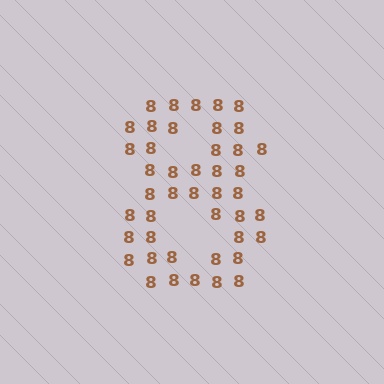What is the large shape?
The large shape is the digit 8.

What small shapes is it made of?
It is made of small digit 8's.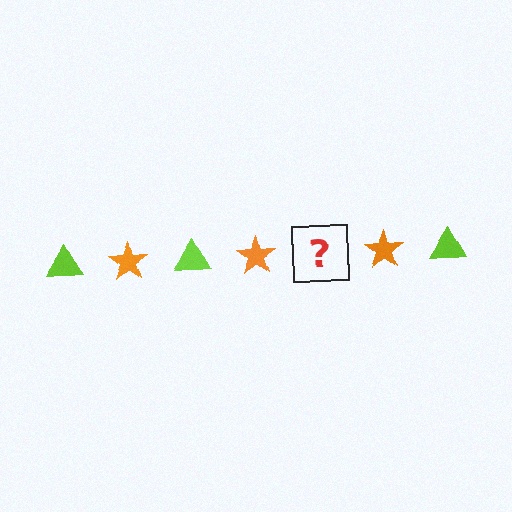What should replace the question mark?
The question mark should be replaced with a lime triangle.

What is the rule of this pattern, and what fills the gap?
The rule is that the pattern alternates between lime triangle and orange star. The gap should be filled with a lime triangle.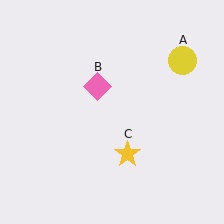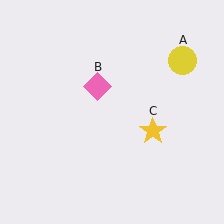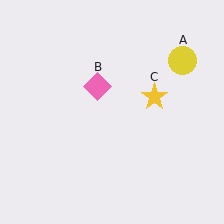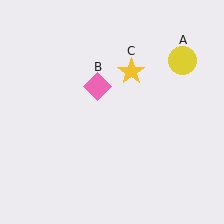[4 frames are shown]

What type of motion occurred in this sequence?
The yellow star (object C) rotated counterclockwise around the center of the scene.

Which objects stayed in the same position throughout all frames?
Yellow circle (object A) and pink diamond (object B) remained stationary.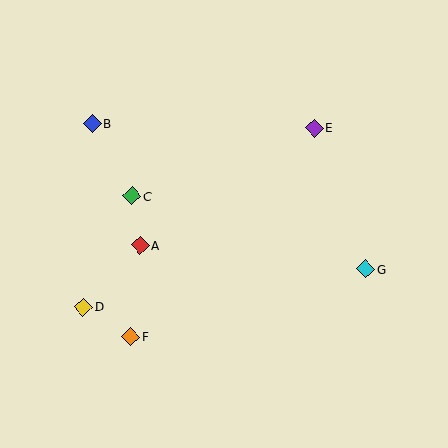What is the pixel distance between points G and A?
The distance between G and A is 228 pixels.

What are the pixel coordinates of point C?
Point C is at (132, 196).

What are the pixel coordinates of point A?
Point A is at (140, 246).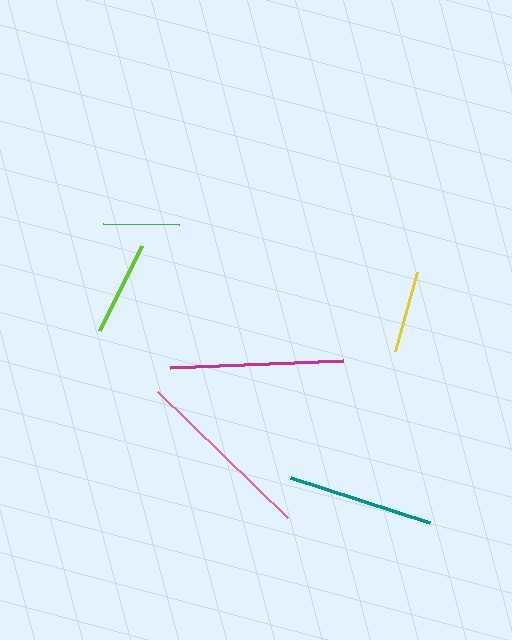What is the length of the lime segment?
The lime segment is approximately 95 pixels long.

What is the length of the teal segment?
The teal segment is approximately 147 pixels long.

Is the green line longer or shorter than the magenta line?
The magenta line is longer than the green line.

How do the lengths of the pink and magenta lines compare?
The pink and magenta lines are approximately the same length.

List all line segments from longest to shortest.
From longest to shortest: pink, magenta, teal, lime, yellow, green.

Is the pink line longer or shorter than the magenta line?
The pink line is longer than the magenta line.